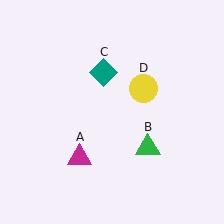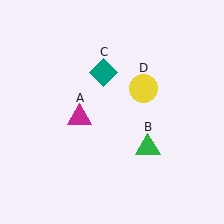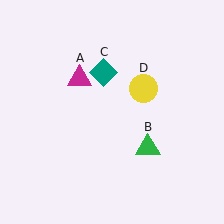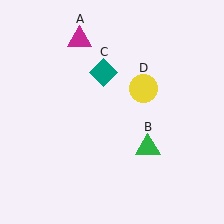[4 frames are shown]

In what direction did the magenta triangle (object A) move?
The magenta triangle (object A) moved up.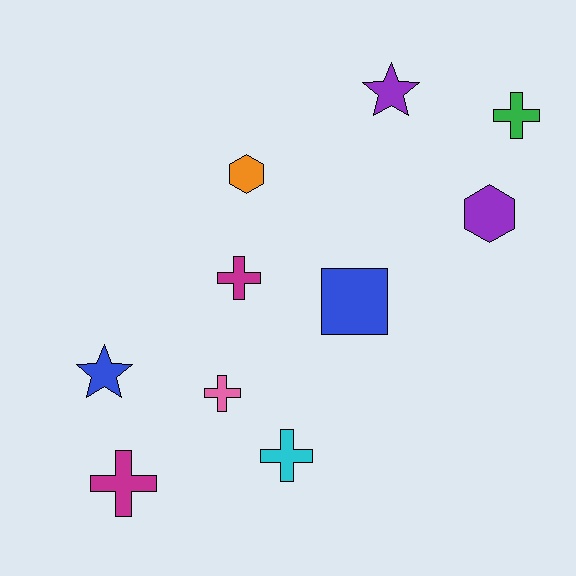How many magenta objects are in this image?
There are 2 magenta objects.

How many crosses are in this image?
There are 5 crosses.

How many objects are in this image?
There are 10 objects.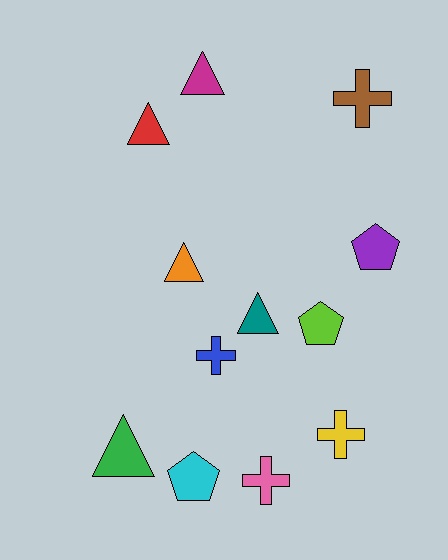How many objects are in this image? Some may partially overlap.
There are 12 objects.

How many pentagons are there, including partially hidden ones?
There are 3 pentagons.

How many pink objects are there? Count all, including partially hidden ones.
There is 1 pink object.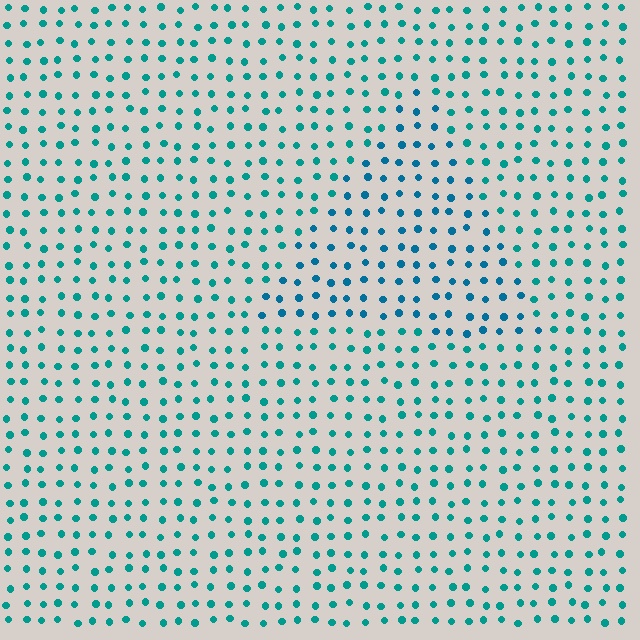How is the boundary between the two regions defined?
The boundary is defined purely by a slight shift in hue (about 22 degrees). Spacing, size, and orientation are identical on both sides.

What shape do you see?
I see a triangle.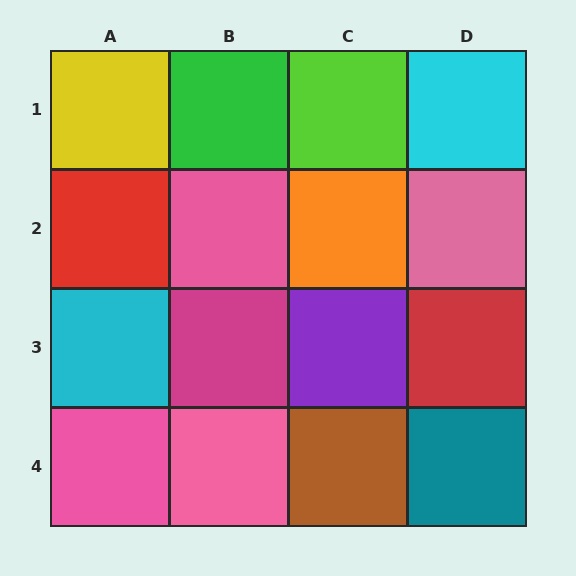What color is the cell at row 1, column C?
Lime.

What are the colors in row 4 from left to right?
Pink, pink, brown, teal.